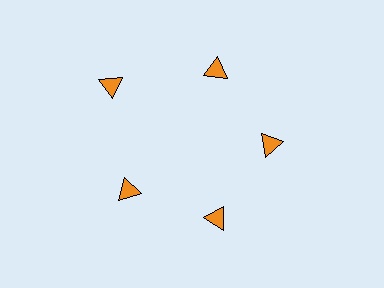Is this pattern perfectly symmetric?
No. The 5 orange triangles are arranged in a ring, but one element near the 10 o'clock position is pushed outward from the center, breaking the 5-fold rotational symmetry.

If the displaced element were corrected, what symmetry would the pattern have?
It would have 5-fold rotational symmetry — the pattern would map onto itself every 72 degrees.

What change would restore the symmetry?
The symmetry would be restored by moving it inward, back onto the ring so that all 5 triangles sit at equal angles and equal distance from the center.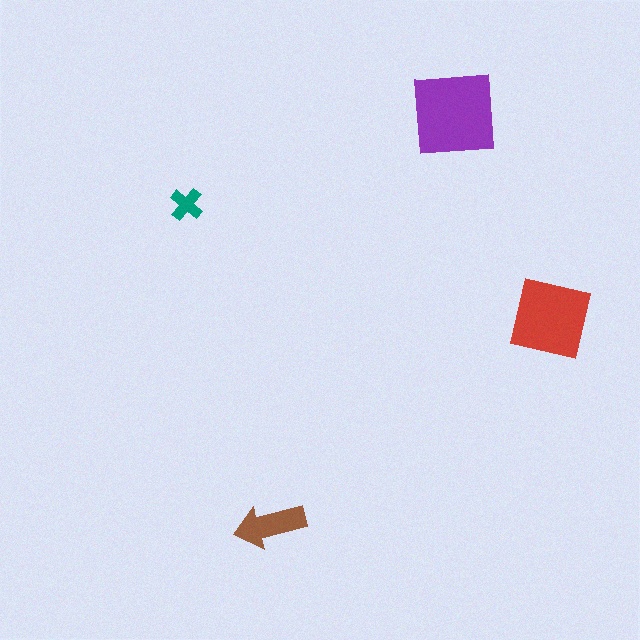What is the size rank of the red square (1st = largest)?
2nd.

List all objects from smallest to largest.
The teal cross, the brown arrow, the red square, the purple square.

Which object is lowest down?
The brown arrow is bottommost.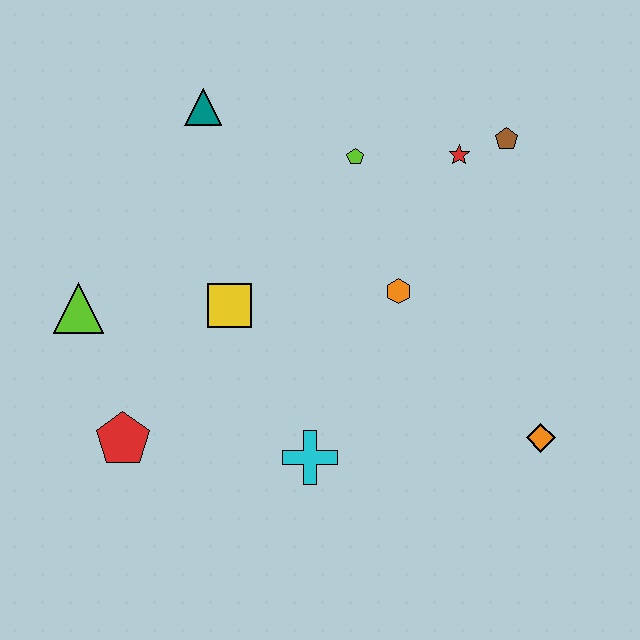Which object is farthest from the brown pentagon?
The red pentagon is farthest from the brown pentagon.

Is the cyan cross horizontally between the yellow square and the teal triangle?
No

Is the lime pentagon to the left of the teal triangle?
No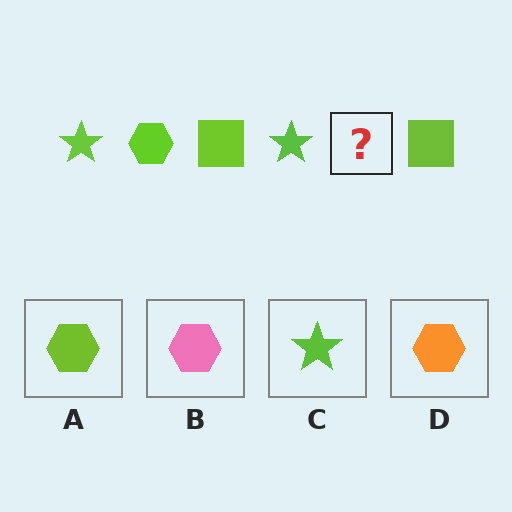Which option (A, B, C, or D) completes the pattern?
A.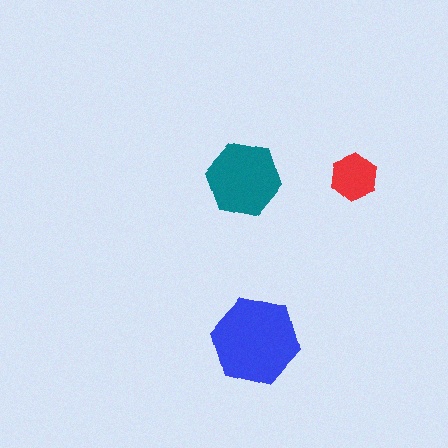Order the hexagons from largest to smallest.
the blue one, the teal one, the red one.